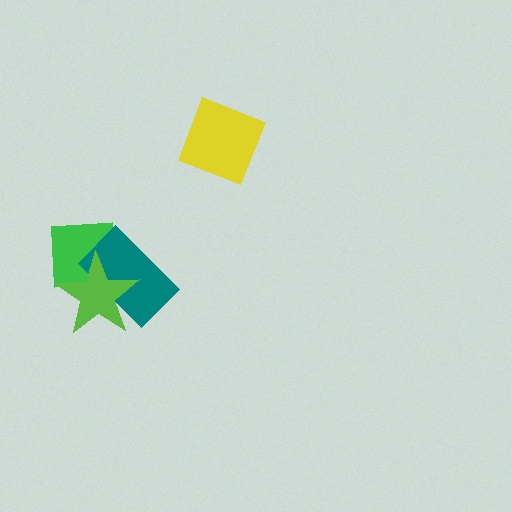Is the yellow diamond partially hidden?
No, no other shape covers it.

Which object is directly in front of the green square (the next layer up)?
The teal rectangle is directly in front of the green square.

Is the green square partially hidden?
Yes, it is partially covered by another shape.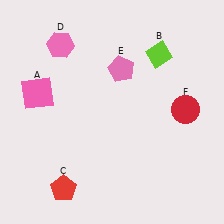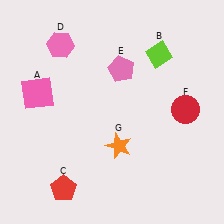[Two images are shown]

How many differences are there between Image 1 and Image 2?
There is 1 difference between the two images.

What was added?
An orange star (G) was added in Image 2.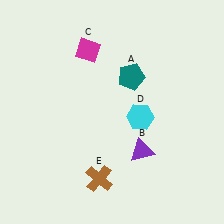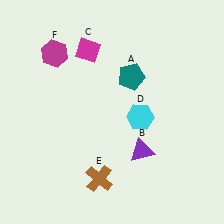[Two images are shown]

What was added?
A magenta hexagon (F) was added in Image 2.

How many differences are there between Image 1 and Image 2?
There is 1 difference between the two images.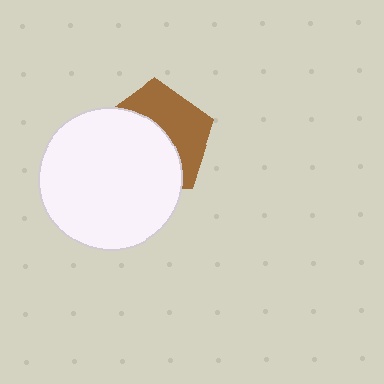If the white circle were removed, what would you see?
You would see the complete brown pentagon.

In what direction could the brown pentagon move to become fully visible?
The brown pentagon could move toward the upper-right. That would shift it out from behind the white circle entirely.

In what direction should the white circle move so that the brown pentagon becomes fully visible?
The white circle should move toward the lower-left. That is the shortest direction to clear the overlap and leave the brown pentagon fully visible.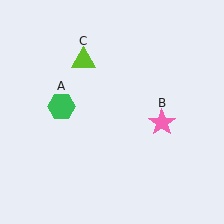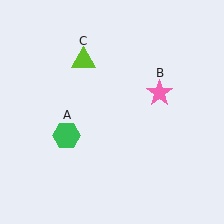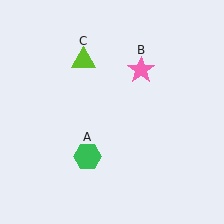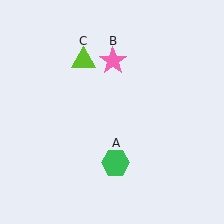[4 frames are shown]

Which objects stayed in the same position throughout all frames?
Lime triangle (object C) remained stationary.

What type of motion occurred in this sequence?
The green hexagon (object A), pink star (object B) rotated counterclockwise around the center of the scene.